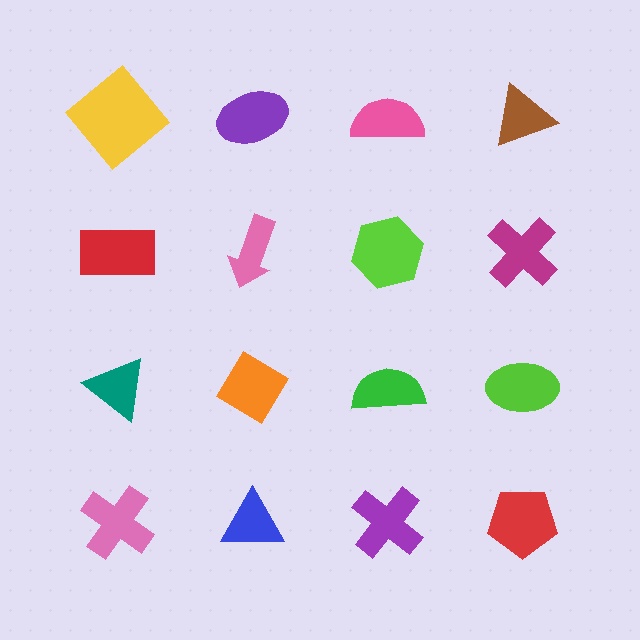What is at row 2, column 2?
A pink arrow.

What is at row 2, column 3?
A lime hexagon.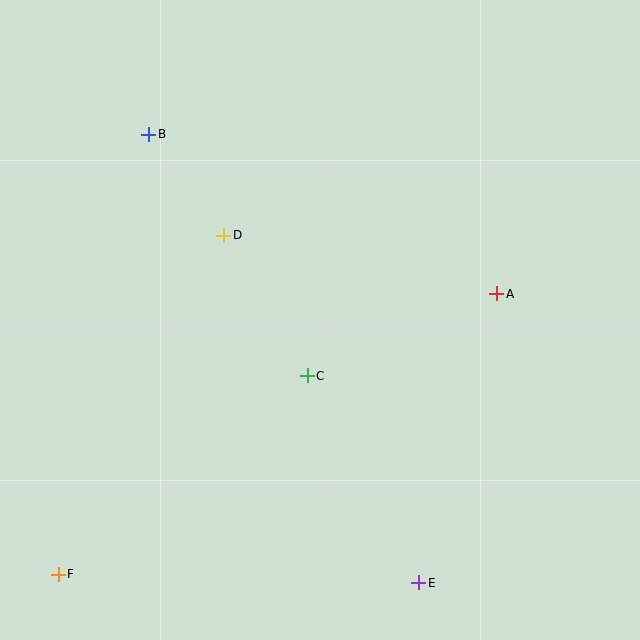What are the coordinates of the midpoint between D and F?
The midpoint between D and F is at (141, 405).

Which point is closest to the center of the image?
Point C at (307, 376) is closest to the center.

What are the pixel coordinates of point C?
Point C is at (307, 376).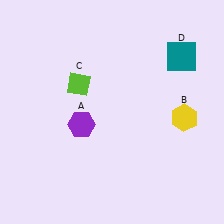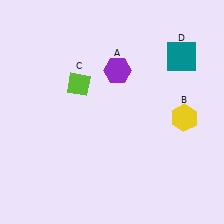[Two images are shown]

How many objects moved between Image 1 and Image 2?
1 object moved between the two images.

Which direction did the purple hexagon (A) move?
The purple hexagon (A) moved up.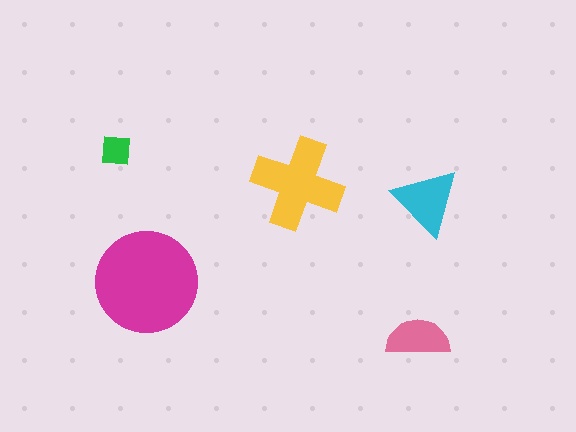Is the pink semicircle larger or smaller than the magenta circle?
Smaller.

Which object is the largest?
The magenta circle.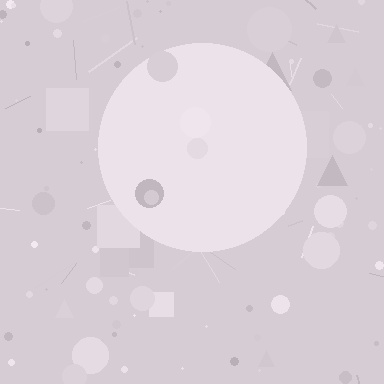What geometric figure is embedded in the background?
A circle is embedded in the background.